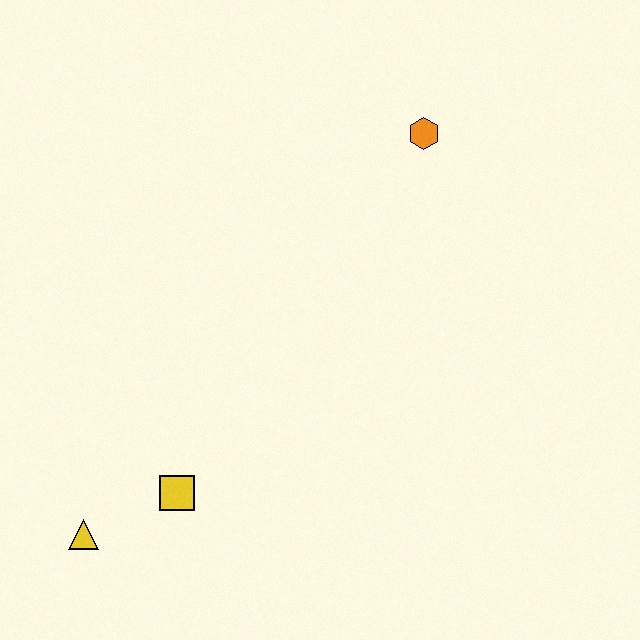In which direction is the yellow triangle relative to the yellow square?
The yellow triangle is to the left of the yellow square.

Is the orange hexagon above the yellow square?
Yes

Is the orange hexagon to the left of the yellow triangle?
No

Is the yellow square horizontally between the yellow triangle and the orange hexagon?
Yes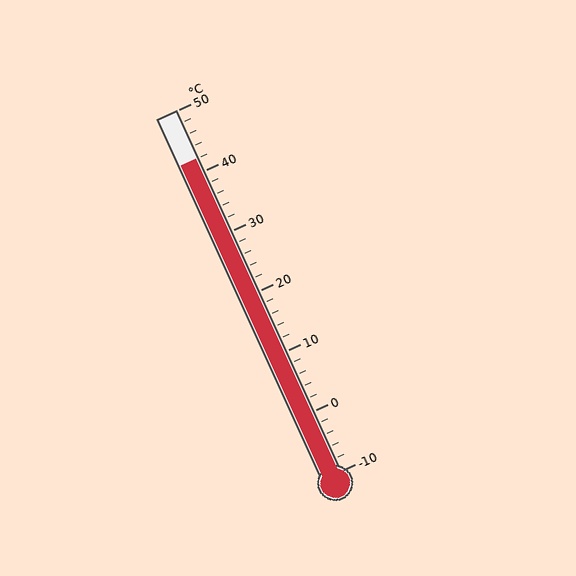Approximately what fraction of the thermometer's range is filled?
The thermometer is filled to approximately 85% of its range.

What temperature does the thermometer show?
The thermometer shows approximately 42°C.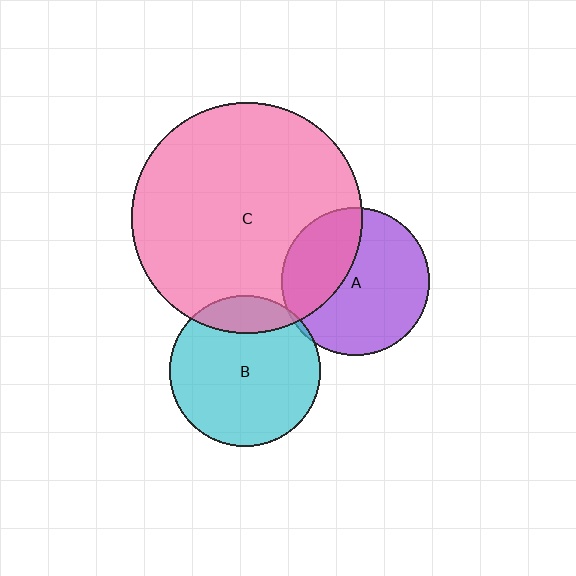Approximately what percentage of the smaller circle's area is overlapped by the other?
Approximately 35%.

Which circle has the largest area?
Circle C (pink).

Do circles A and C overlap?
Yes.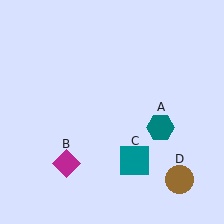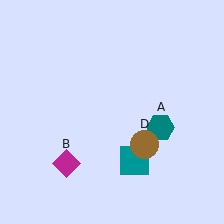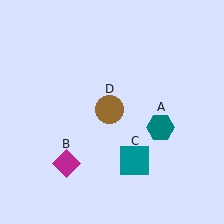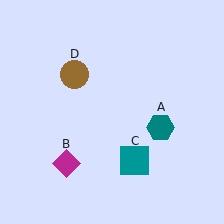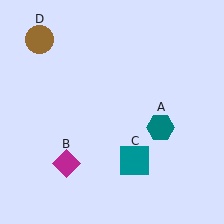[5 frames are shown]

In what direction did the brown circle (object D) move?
The brown circle (object D) moved up and to the left.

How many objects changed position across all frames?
1 object changed position: brown circle (object D).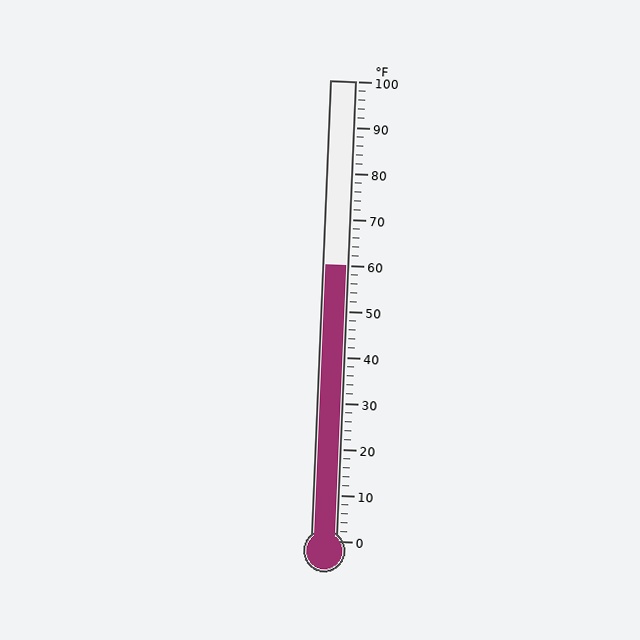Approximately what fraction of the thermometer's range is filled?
The thermometer is filled to approximately 60% of its range.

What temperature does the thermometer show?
The thermometer shows approximately 60°F.